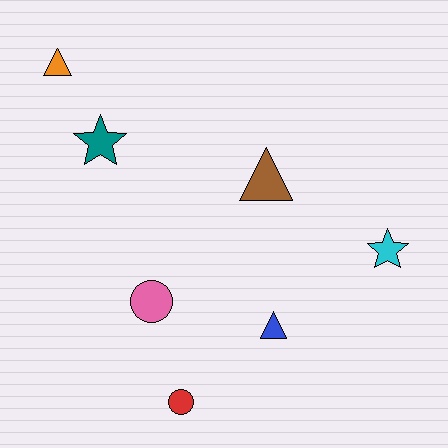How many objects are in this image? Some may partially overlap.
There are 7 objects.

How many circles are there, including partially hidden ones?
There are 2 circles.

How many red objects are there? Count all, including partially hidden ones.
There is 1 red object.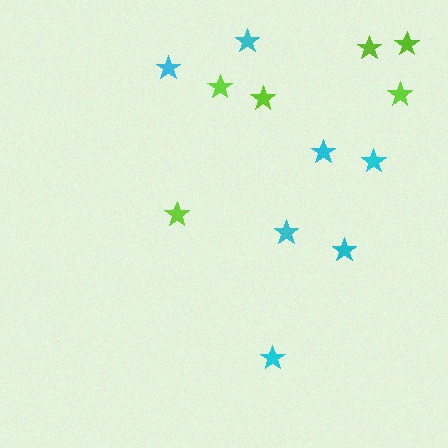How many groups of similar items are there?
There are 2 groups: one group of lime stars (6) and one group of cyan stars (7).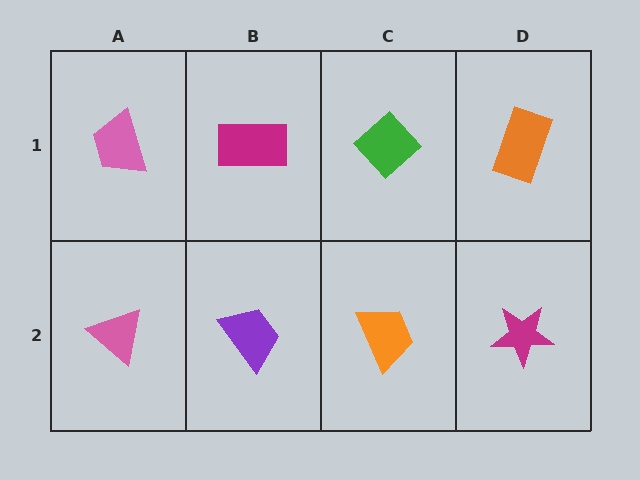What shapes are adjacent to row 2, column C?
A green diamond (row 1, column C), a purple trapezoid (row 2, column B), a magenta star (row 2, column D).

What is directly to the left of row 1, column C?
A magenta rectangle.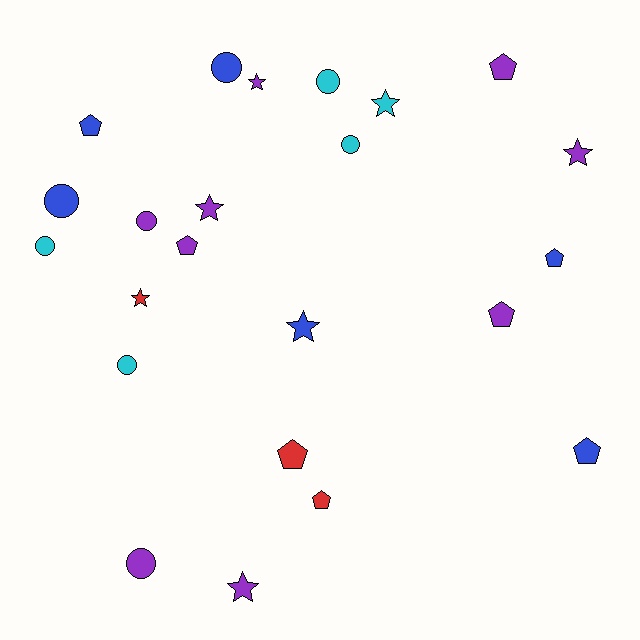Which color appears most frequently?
Purple, with 9 objects.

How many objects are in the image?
There are 23 objects.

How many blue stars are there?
There is 1 blue star.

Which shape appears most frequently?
Pentagon, with 8 objects.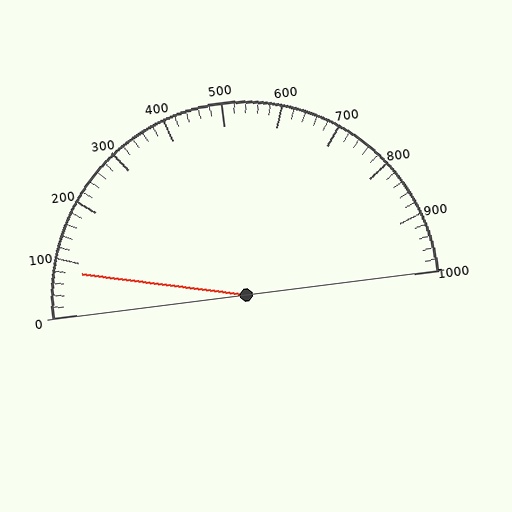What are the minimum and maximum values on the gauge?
The gauge ranges from 0 to 1000.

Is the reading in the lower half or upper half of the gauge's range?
The reading is in the lower half of the range (0 to 1000).